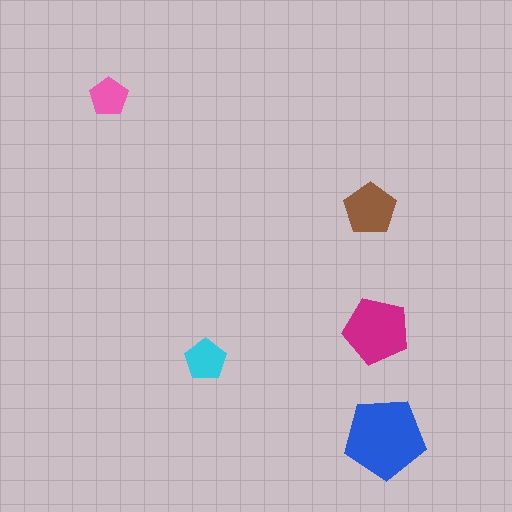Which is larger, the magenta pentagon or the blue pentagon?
The blue one.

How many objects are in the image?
There are 5 objects in the image.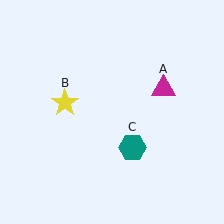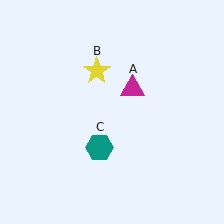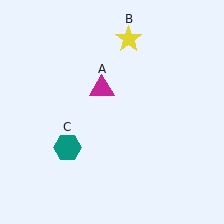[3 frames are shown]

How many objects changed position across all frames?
3 objects changed position: magenta triangle (object A), yellow star (object B), teal hexagon (object C).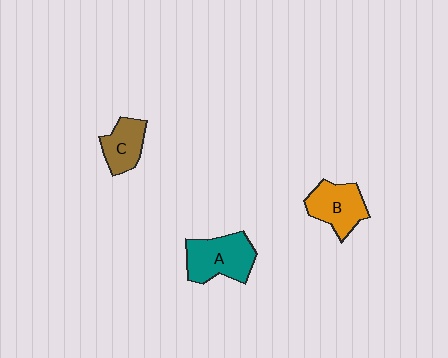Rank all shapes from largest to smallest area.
From largest to smallest: A (teal), B (orange), C (brown).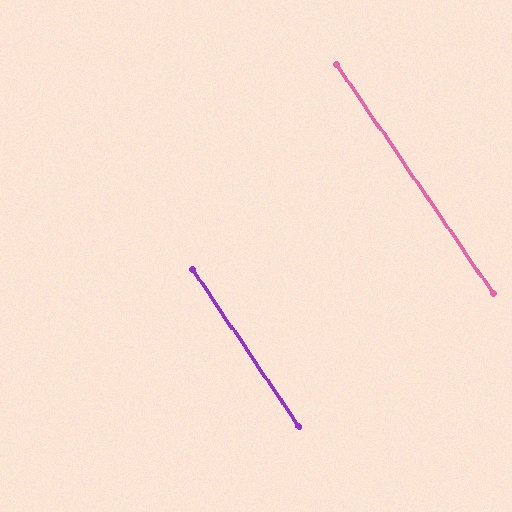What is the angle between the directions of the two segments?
Approximately 0 degrees.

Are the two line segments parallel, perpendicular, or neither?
Parallel — their directions differ by only 0.5°.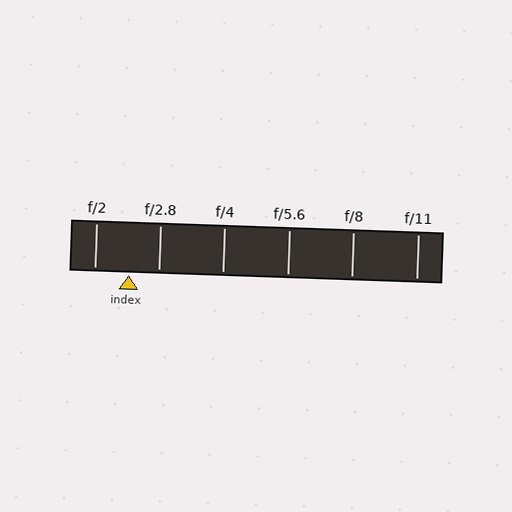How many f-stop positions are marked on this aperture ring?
There are 6 f-stop positions marked.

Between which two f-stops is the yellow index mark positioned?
The index mark is between f/2 and f/2.8.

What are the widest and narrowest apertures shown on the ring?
The widest aperture shown is f/2 and the narrowest is f/11.